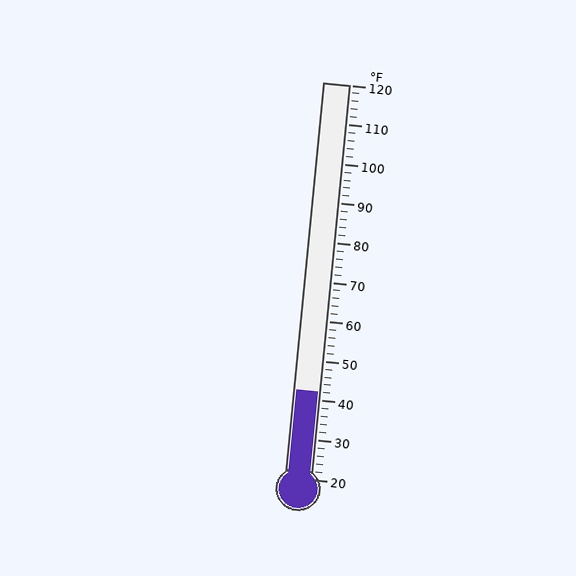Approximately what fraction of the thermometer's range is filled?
The thermometer is filled to approximately 20% of its range.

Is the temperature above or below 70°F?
The temperature is below 70°F.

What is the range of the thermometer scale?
The thermometer scale ranges from 20°F to 120°F.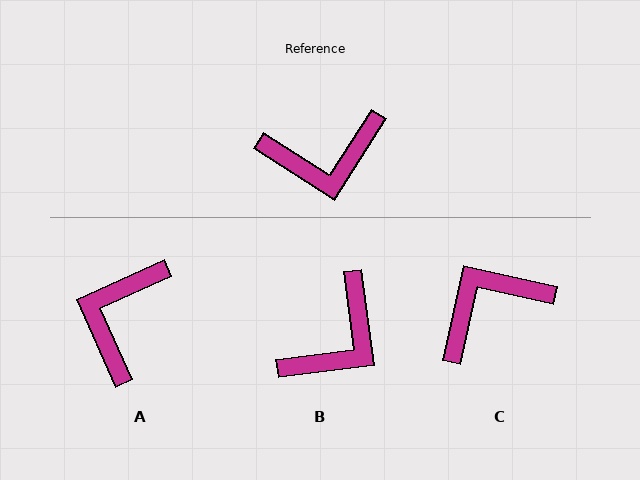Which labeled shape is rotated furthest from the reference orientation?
C, about 160 degrees away.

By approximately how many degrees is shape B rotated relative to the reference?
Approximately 40 degrees counter-clockwise.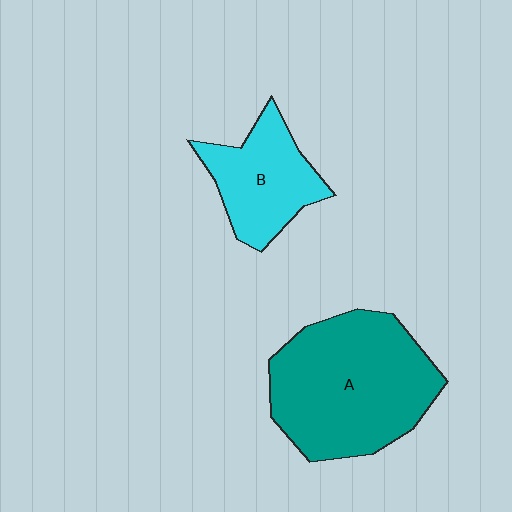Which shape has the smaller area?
Shape B (cyan).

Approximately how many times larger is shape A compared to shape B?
Approximately 1.9 times.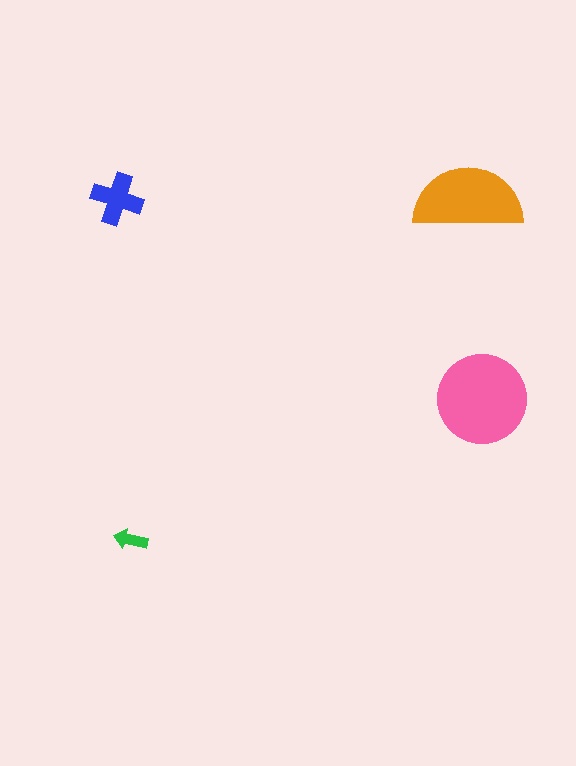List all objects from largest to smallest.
The pink circle, the orange semicircle, the blue cross, the green arrow.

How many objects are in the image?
There are 4 objects in the image.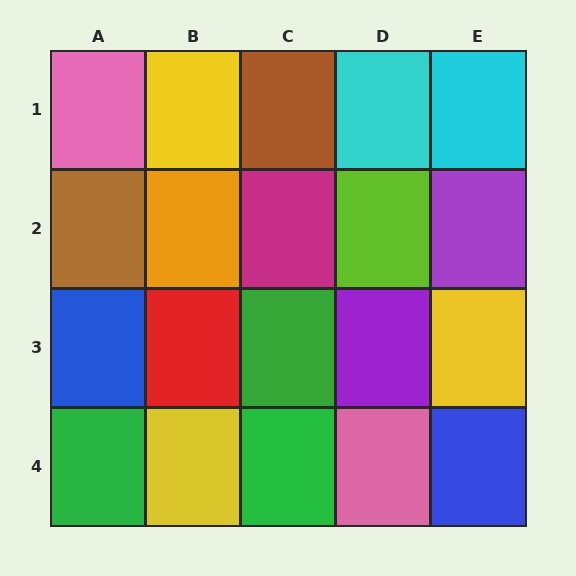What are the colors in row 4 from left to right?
Green, yellow, green, pink, blue.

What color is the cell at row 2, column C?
Magenta.